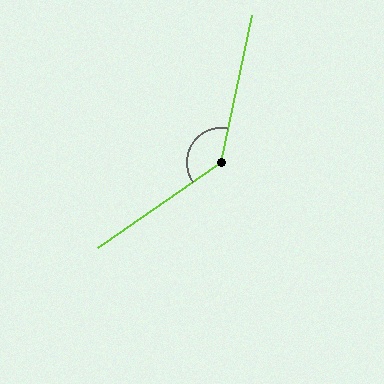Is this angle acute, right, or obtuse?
It is obtuse.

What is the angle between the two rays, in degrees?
Approximately 136 degrees.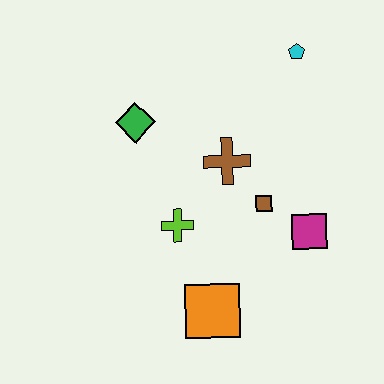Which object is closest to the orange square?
The lime cross is closest to the orange square.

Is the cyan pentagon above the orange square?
Yes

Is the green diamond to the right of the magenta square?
No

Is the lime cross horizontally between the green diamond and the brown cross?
Yes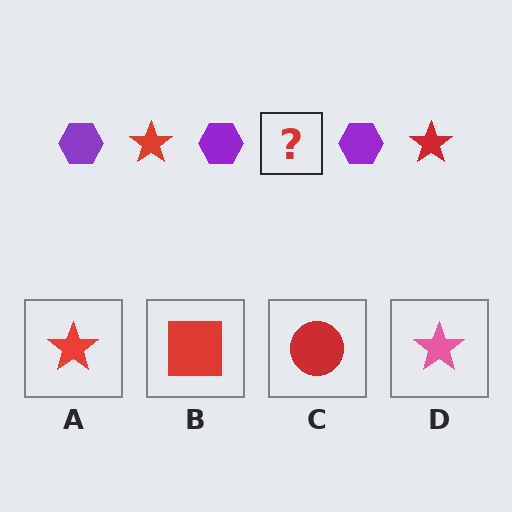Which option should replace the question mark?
Option A.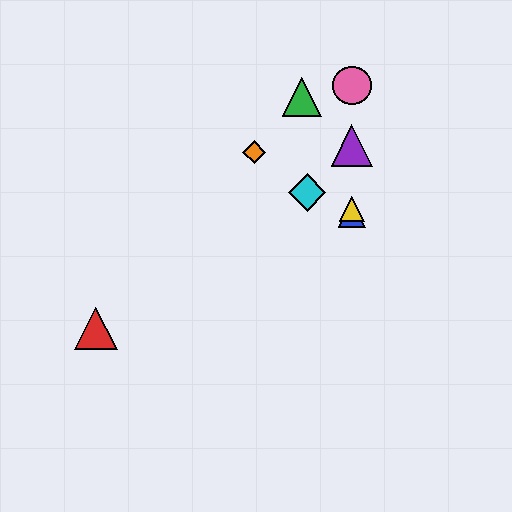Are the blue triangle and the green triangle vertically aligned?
No, the blue triangle is at x≈352 and the green triangle is at x≈302.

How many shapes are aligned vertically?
4 shapes (the blue triangle, the yellow triangle, the purple triangle, the pink circle) are aligned vertically.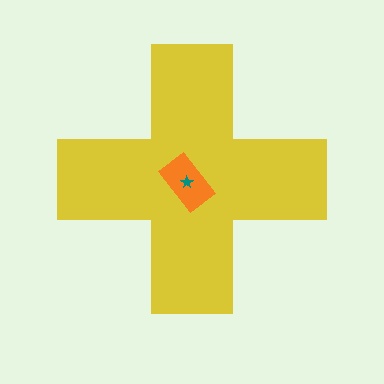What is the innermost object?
The teal star.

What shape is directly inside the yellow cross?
The orange rectangle.